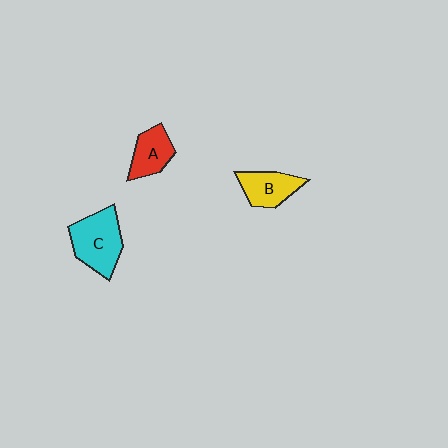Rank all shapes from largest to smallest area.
From largest to smallest: C (cyan), B (yellow), A (red).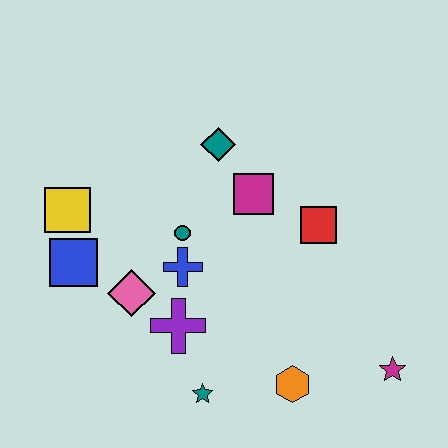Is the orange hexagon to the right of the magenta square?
Yes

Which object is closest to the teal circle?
The blue cross is closest to the teal circle.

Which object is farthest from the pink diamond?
The magenta star is farthest from the pink diamond.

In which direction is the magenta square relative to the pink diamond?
The magenta square is to the right of the pink diamond.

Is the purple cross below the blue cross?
Yes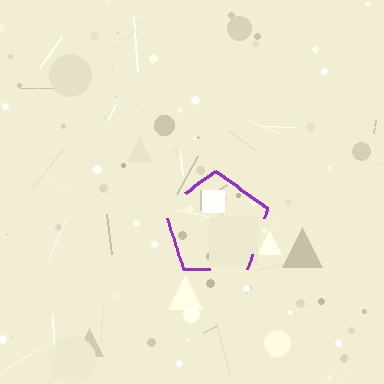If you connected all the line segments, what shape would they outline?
They would outline a pentagon.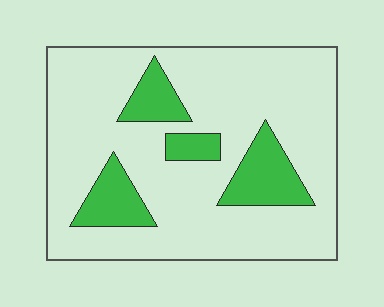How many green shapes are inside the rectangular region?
4.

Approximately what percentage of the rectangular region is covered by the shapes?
Approximately 20%.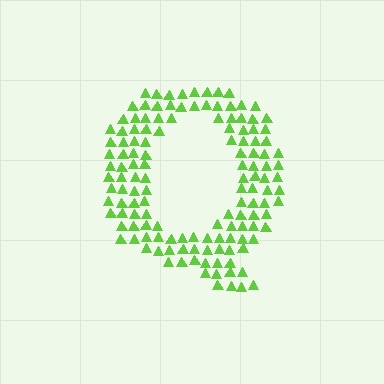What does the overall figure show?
The overall figure shows the letter Q.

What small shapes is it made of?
It is made of small triangles.